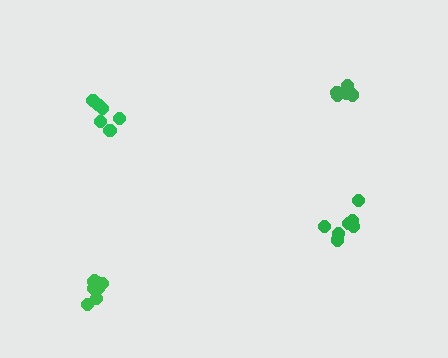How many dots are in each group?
Group 1: 5 dots, Group 2: 7 dots, Group 3: 8 dots, Group 4: 7 dots (27 total).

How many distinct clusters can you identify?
There are 4 distinct clusters.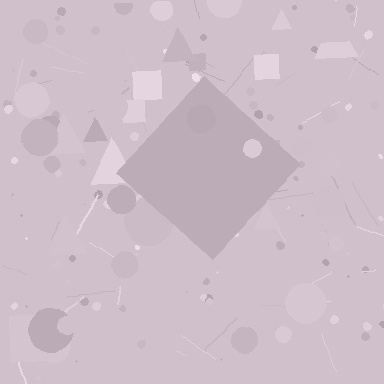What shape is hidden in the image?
A diamond is hidden in the image.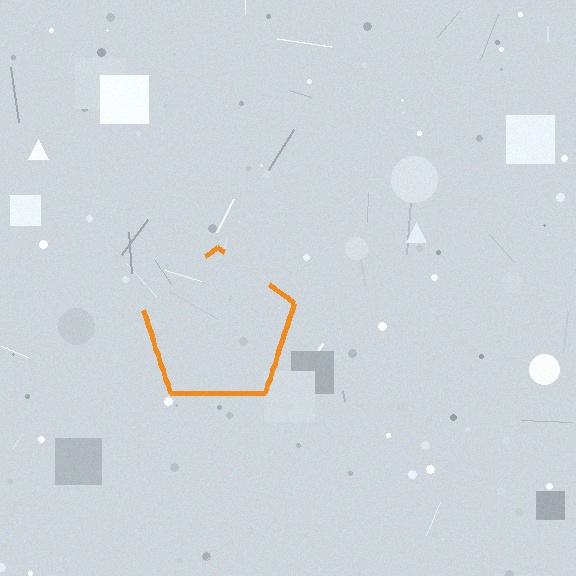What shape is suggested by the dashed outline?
The dashed outline suggests a pentagon.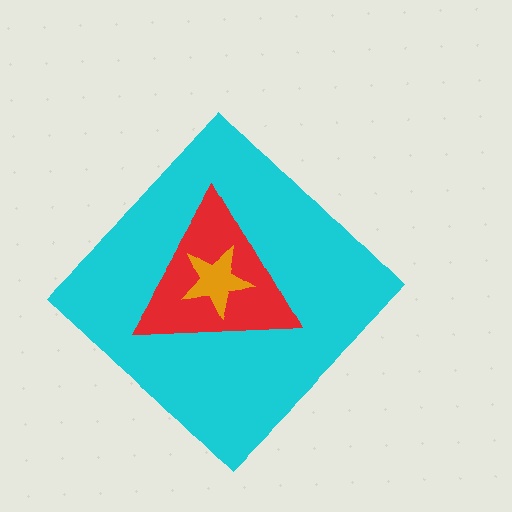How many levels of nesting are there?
3.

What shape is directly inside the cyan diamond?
The red triangle.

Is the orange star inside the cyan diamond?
Yes.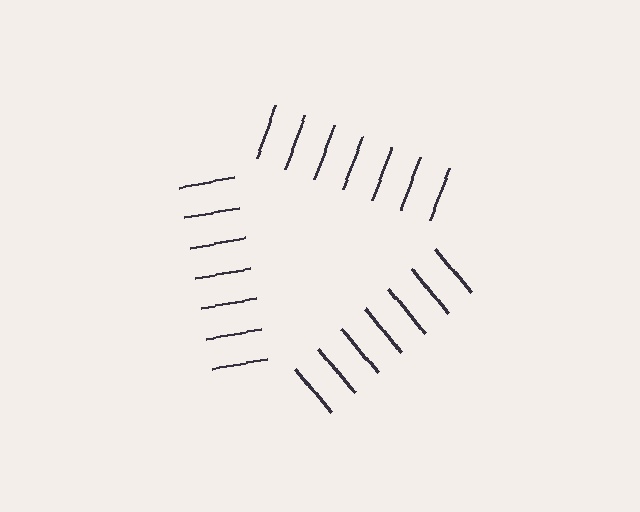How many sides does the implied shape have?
3 sides — the line-ends trace a triangle.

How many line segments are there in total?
21 — 7 along each of the 3 edges.